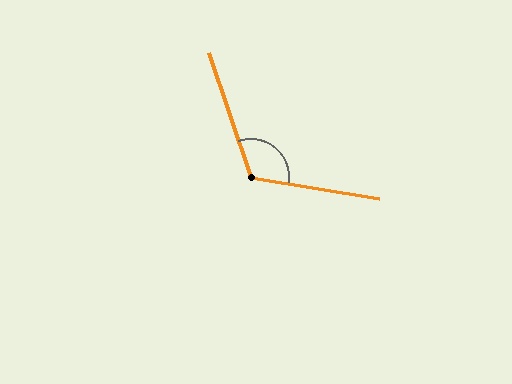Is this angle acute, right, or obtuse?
It is obtuse.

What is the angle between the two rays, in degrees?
Approximately 118 degrees.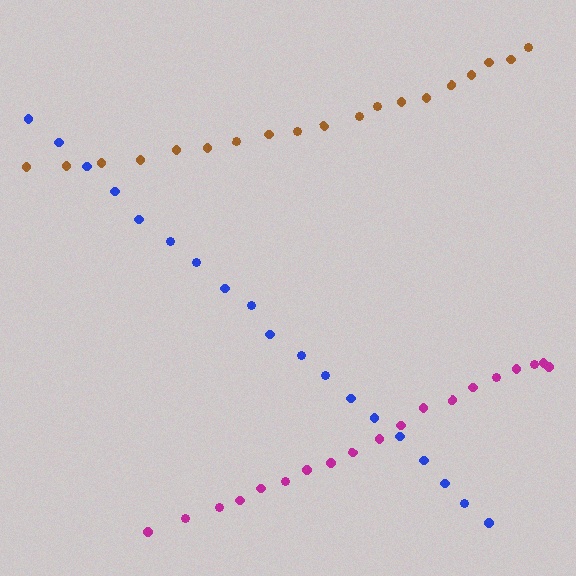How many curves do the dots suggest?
There are 3 distinct paths.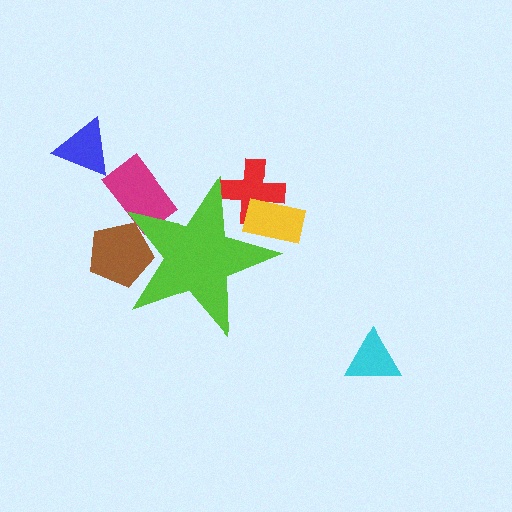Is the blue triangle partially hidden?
No, the blue triangle is fully visible.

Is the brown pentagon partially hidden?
Yes, the brown pentagon is partially hidden behind the lime star.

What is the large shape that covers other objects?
A lime star.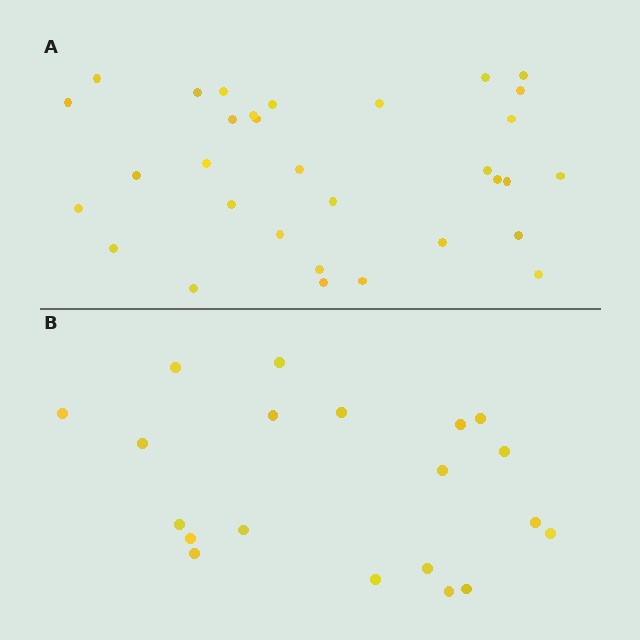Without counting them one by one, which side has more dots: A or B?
Region A (the top region) has more dots.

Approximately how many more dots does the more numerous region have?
Region A has roughly 12 or so more dots than region B.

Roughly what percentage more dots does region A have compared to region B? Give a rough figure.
About 60% more.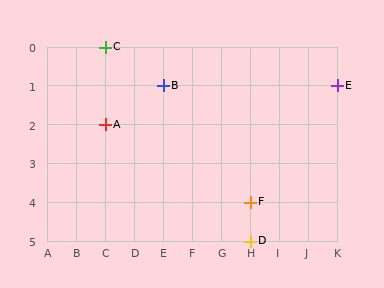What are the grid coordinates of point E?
Point E is at grid coordinates (K, 1).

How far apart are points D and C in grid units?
Points D and C are 5 columns and 5 rows apart (about 7.1 grid units diagonally).